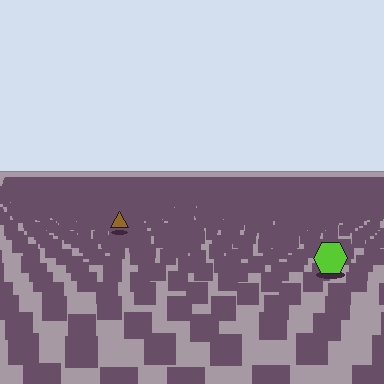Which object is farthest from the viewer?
The brown triangle is farthest from the viewer. It appears smaller and the ground texture around it is denser.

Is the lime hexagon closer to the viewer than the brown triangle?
Yes. The lime hexagon is closer — you can tell from the texture gradient: the ground texture is coarser near it.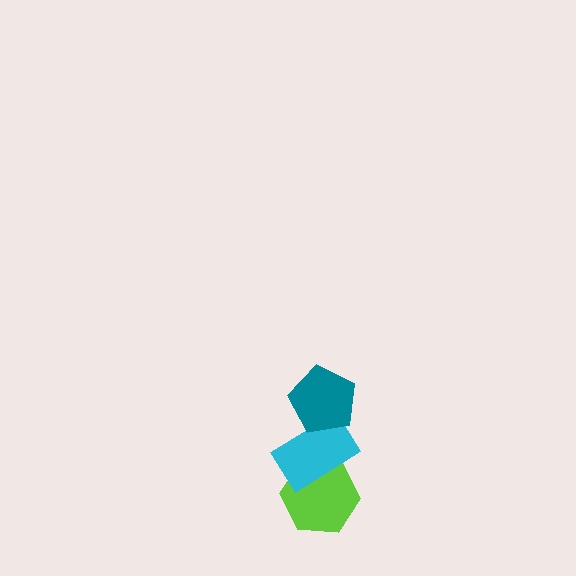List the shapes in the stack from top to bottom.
From top to bottom: the teal pentagon, the cyan rectangle, the lime hexagon.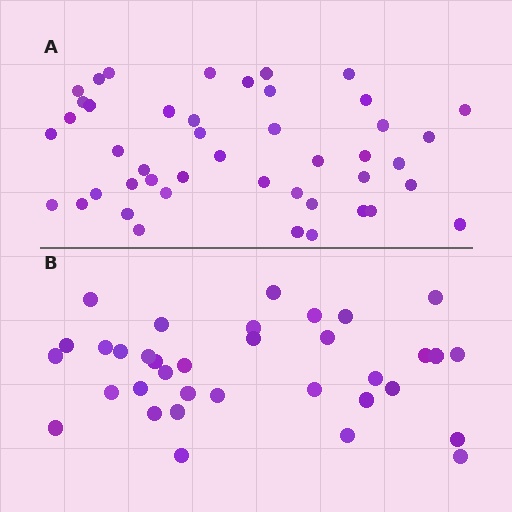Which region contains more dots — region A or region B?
Region A (the top region) has more dots.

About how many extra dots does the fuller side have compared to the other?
Region A has roughly 10 or so more dots than region B.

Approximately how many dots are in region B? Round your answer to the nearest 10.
About 40 dots. (The exact count is 35, which rounds to 40.)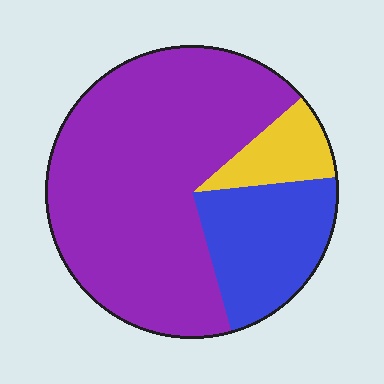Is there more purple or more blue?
Purple.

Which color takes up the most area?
Purple, at roughly 70%.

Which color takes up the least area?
Yellow, at roughly 10%.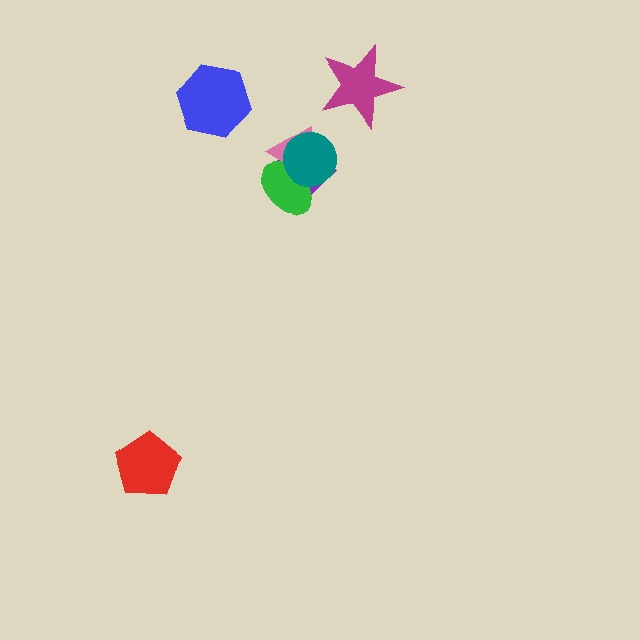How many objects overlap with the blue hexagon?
0 objects overlap with the blue hexagon.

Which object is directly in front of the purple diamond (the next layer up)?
The green ellipse is directly in front of the purple diamond.